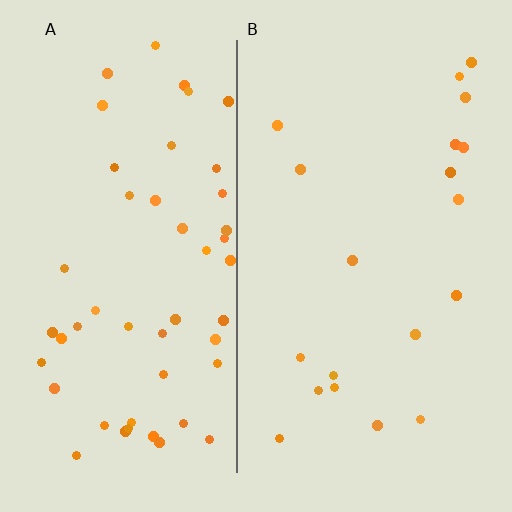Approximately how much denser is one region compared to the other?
Approximately 2.5× — region A over region B.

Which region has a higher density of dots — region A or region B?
A (the left).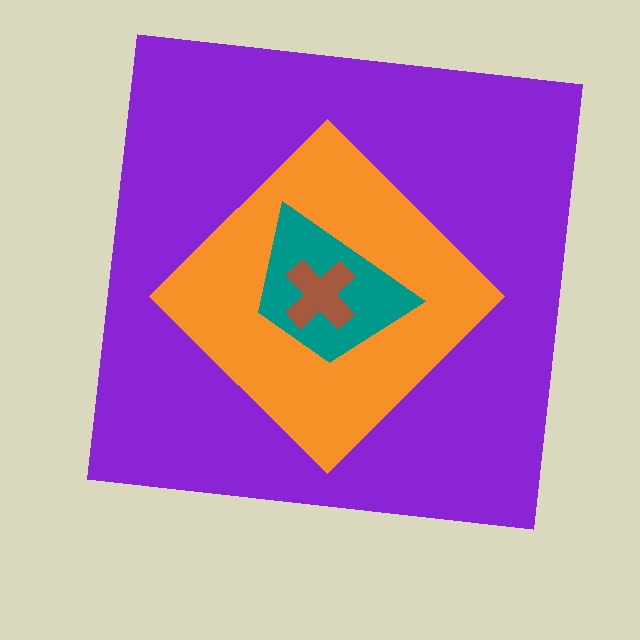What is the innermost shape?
The brown cross.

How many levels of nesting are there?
4.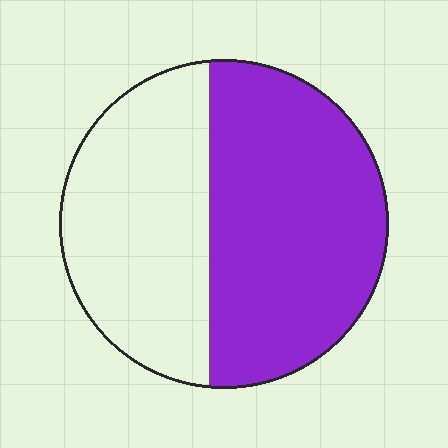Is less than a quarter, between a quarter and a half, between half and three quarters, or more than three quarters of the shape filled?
Between half and three quarters.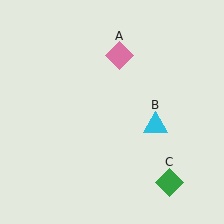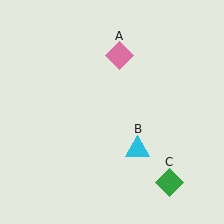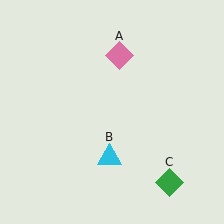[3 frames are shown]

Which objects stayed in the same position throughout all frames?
Pink diamond (object A) and green diamond (object C) remained stationary.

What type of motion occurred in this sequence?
The cyan triangle (object B) rotated clockwise around the center of the scene.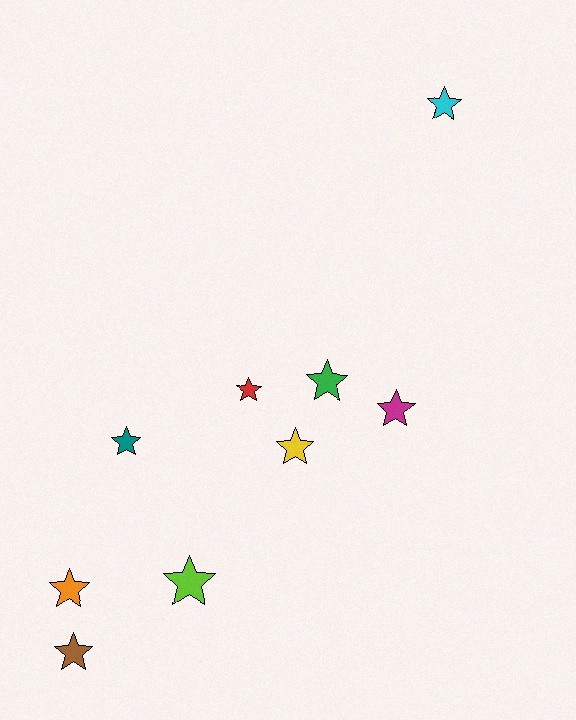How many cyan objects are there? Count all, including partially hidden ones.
There is 1 cyan object.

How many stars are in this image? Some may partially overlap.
There are 9 stars.